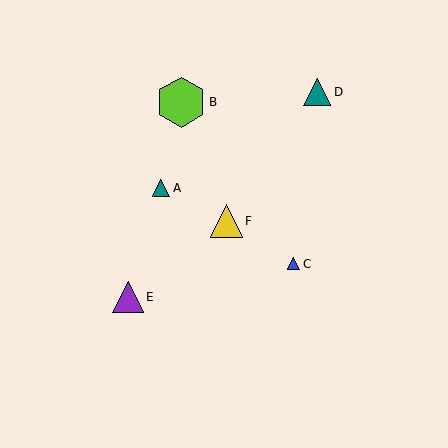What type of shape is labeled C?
Shape C is a blue triangle.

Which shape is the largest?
The lime hexagon (labeled B) is the largest.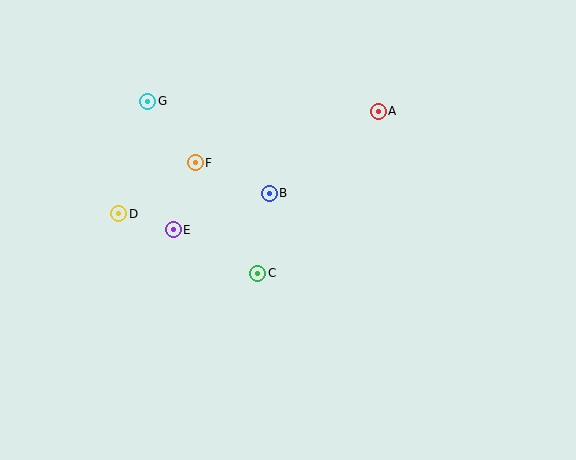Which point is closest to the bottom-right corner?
Point C is closest to the bottom-right corner.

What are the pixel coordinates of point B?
Point B is at (269, 193).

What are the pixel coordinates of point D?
Point D is at (119, 214).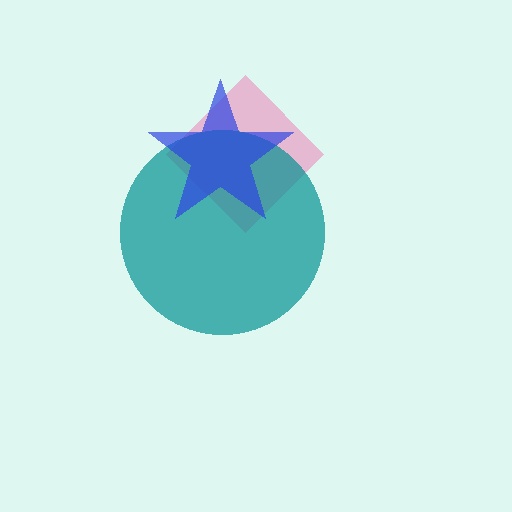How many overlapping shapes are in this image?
There are 3 overlapping shapes in the image.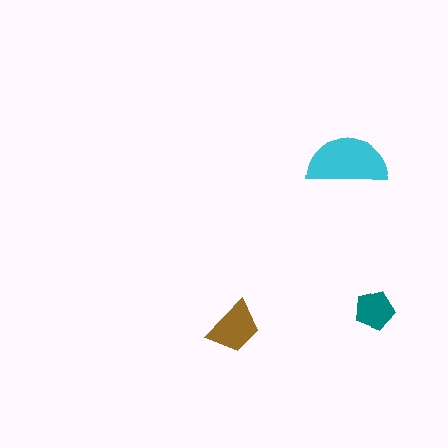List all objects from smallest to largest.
The teal pentagon, the brown trapezoid, the cyan semicircle.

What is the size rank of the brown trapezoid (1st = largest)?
2nd.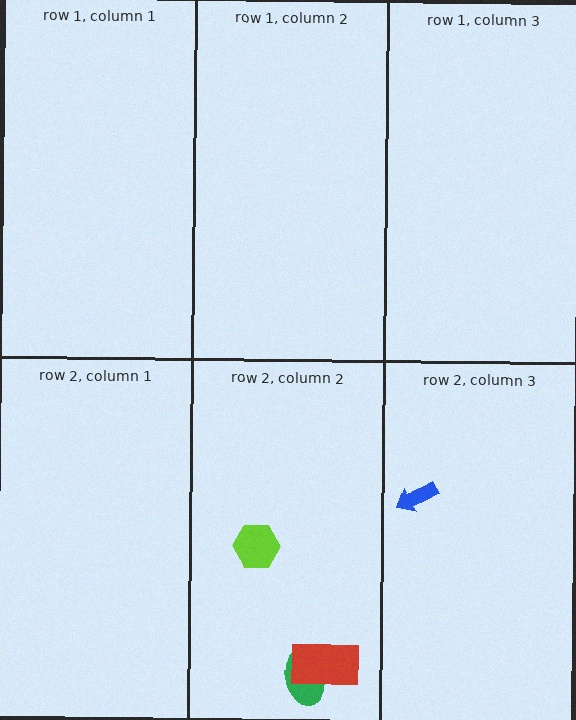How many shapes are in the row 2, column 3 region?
1.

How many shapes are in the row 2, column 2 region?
3.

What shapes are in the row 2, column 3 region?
The blue arrow.